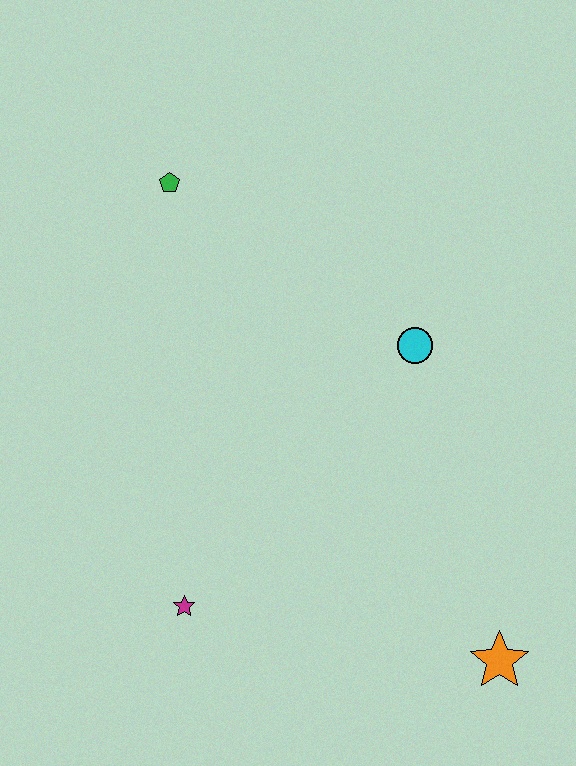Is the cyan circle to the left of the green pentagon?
No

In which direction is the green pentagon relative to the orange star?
The green pentagon is above the orange star.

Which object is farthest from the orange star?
The green pentagon is farthest from the orange star.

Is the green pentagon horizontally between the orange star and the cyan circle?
No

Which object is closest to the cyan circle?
The green pentagon is closest to the cyan circle.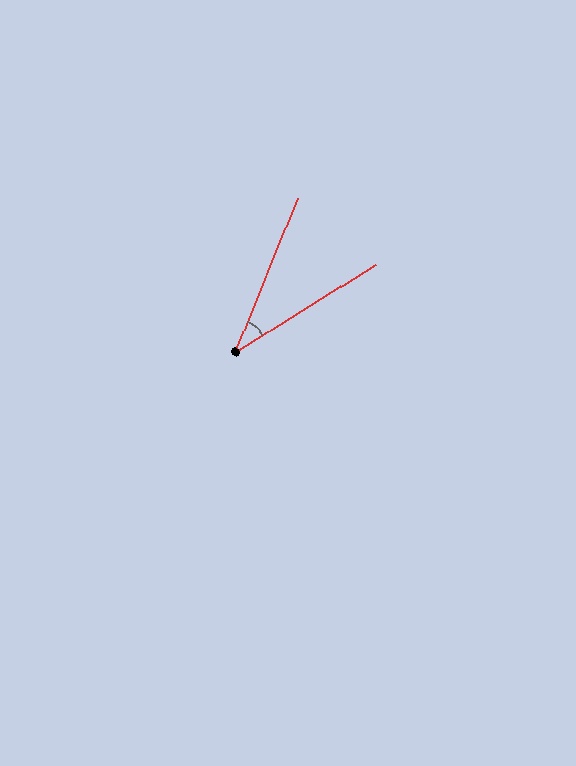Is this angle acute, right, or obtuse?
It is acute.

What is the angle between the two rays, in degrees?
Approximately 36 degrees.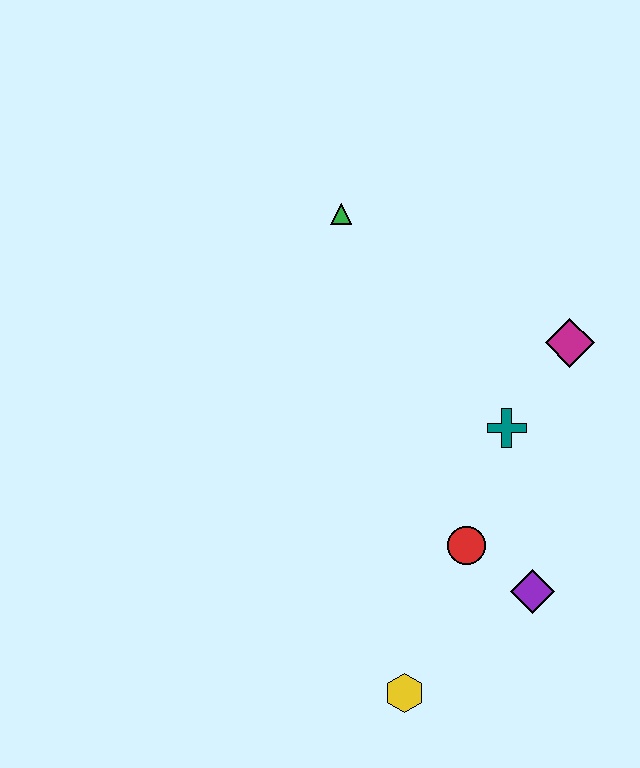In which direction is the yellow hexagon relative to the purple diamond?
The yellow hexagon is to the left of the purple diamond.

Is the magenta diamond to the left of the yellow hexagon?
No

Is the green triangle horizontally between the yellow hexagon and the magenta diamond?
No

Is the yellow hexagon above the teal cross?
No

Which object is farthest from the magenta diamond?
The yellow hexagon is farthest from the magenta diamond.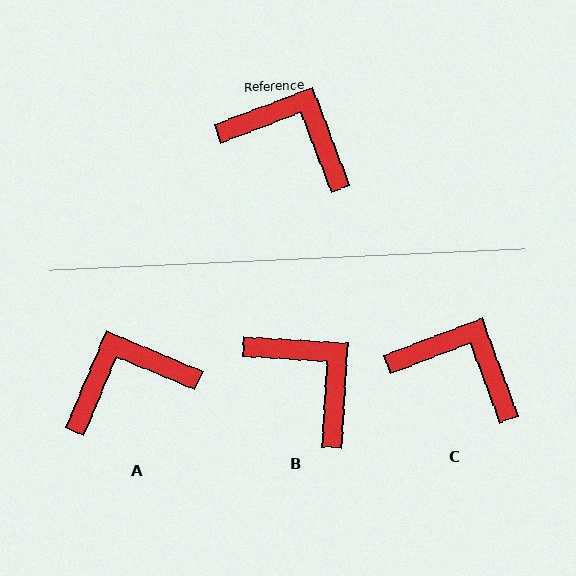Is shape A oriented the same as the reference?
No, it is off by about 47 degrees.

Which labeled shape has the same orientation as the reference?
C.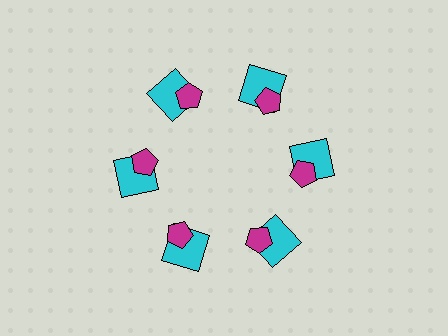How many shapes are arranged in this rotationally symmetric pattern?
There are 12 shapes, arranged in 6 groups of 2.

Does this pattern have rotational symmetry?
Yes, this pattern has 6-fold rotational symmetry. It looks the same after rotating 60 degrees around the center.